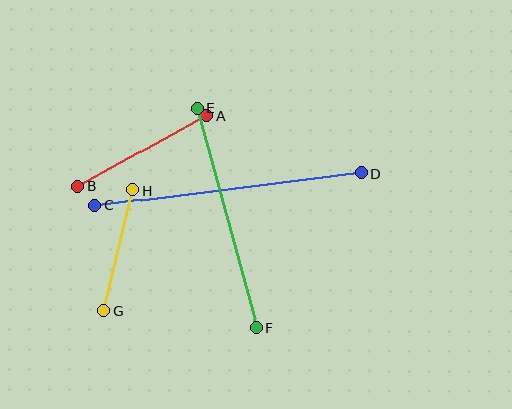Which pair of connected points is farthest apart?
Points C and D are farthest apart.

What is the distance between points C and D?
The distance is approximately 269 pixels.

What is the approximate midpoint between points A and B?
The midpoint is at approximately (142, 151) pixels.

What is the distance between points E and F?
The distance is approximately 228 pixels.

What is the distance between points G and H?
The distance is approximately 124 pixels.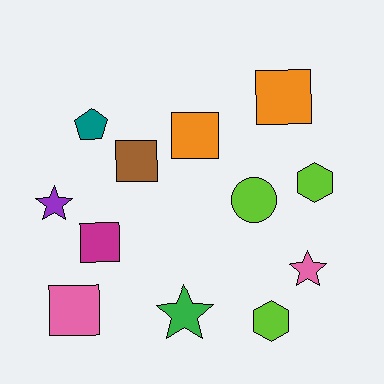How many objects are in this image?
There are 12 objects.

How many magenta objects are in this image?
There is 1 magenta object.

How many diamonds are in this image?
There are no diamonds.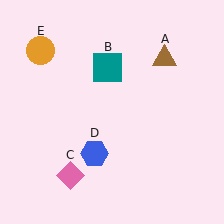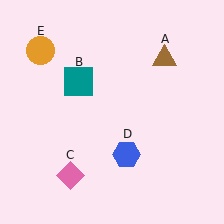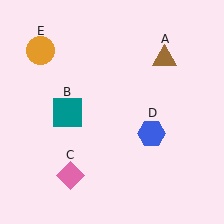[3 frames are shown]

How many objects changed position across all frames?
2 objects changed position: teal square (object B), blue hexagon (object D).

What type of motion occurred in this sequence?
The teal square (object B), blue hexagon (object D) rotated counterclockwise around the center of the scene.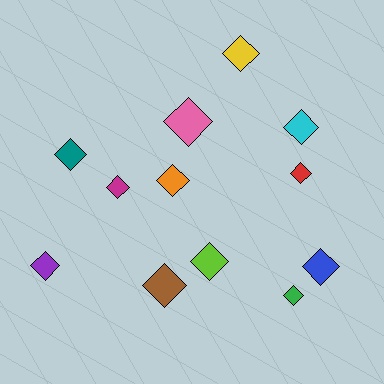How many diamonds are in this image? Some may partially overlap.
There are 12 diamonds.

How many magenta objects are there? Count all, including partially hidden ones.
There is 1 magenta object.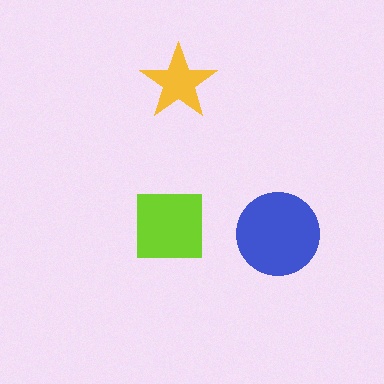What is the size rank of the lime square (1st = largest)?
2nd.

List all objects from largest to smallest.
The blue circle, the lime square, the yellow star.